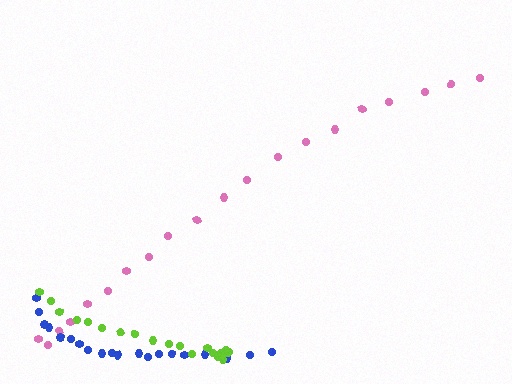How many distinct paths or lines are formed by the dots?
There are 3 distinct paths.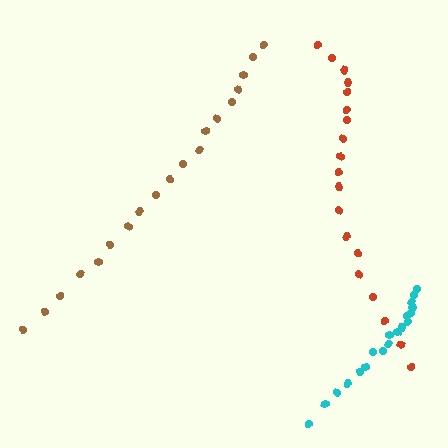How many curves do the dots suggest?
There are 3 distinct paths.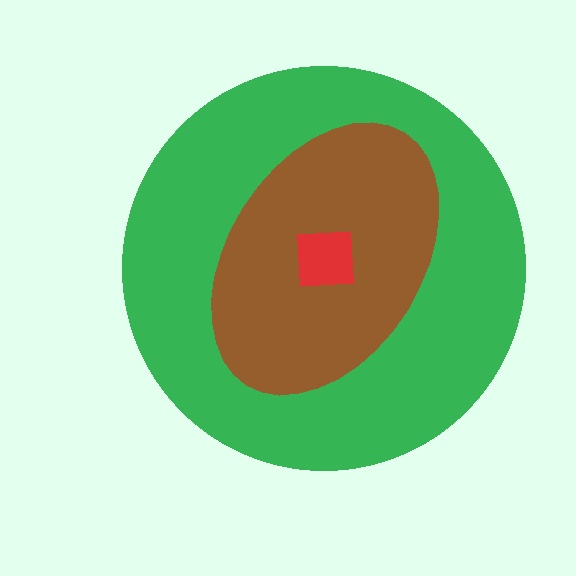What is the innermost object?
The red square.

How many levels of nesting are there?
3.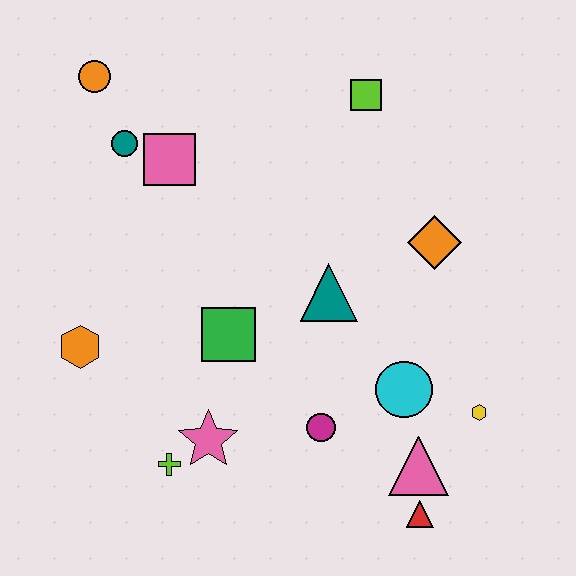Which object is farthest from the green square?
The orange circle is farthest from the green square.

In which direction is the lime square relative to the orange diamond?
The lime square is above the orange diamond.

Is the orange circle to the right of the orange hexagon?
Yes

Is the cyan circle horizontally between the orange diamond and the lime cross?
Yes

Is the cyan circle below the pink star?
No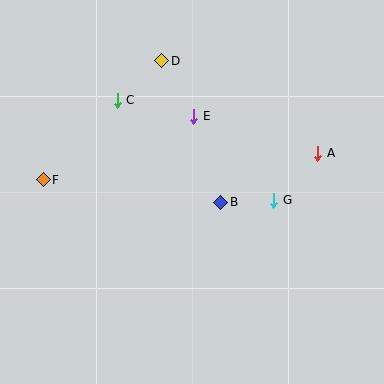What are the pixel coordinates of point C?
Point C is at (117, 100).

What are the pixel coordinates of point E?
Point E is at (194, 116).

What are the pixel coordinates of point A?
Point A is at (318, 153).